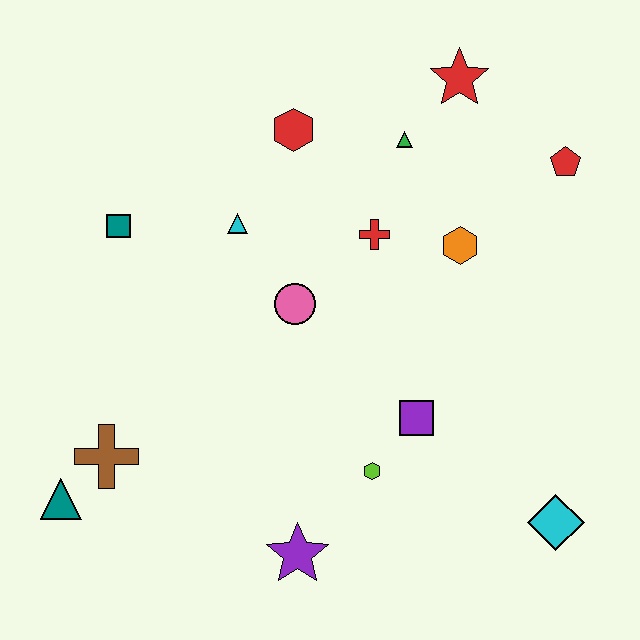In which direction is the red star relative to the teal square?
The red star is to the right of the teal square.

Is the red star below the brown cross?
No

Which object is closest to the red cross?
The orange hexagon is closest to the red cross.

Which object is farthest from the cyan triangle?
The cyan diamond is farthest from the cyan triangle.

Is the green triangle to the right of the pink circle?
Yes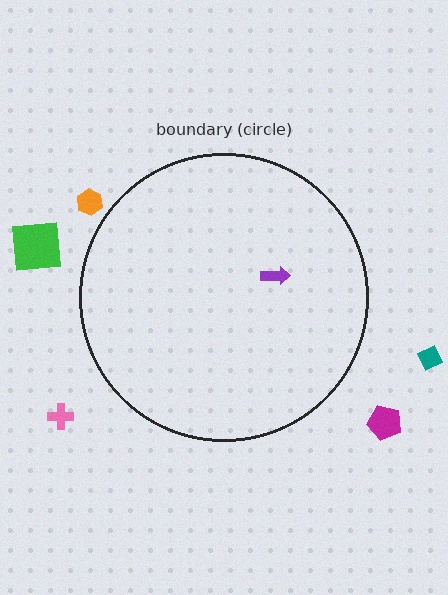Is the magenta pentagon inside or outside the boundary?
Outside.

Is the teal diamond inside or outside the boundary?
Outside.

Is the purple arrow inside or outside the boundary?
Inside.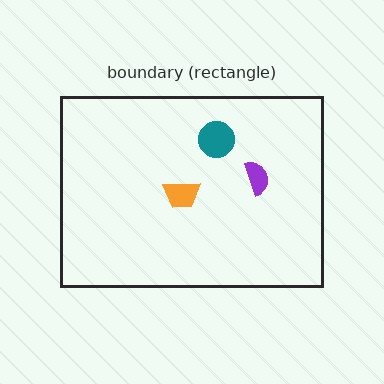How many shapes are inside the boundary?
3 inside, 0 outside.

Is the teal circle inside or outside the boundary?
Inside.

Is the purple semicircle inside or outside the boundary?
Inside.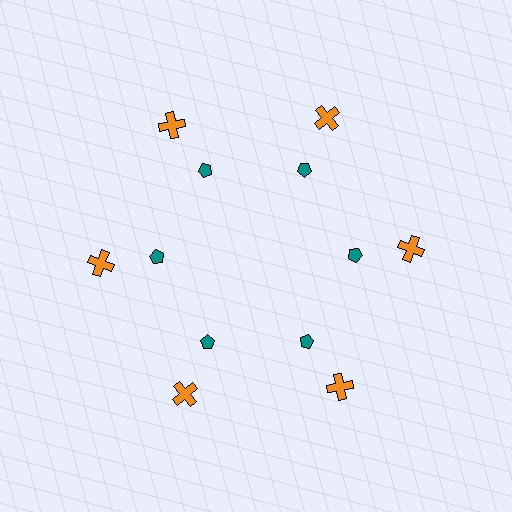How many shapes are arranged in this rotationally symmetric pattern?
There are 12 shapes, arranged in 6 groups of 2.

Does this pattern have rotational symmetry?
Yes, this pattern has 6-fold rotational symmetry. It looks the same after rotating 60 degrees around the center.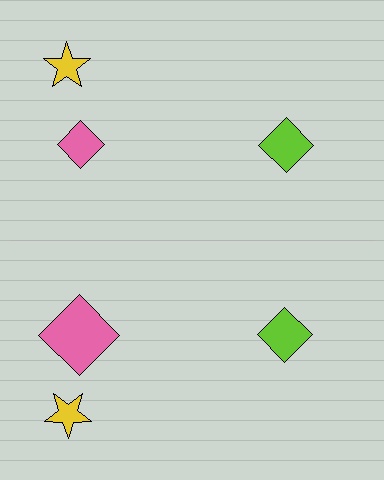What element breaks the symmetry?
The pink diamond on the bottom side has a different size than its mirror counterpart.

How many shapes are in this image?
There are 6 shapes in this image.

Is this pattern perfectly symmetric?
No, the pattern is not perfectly symmetric. The pink diamond on the bottom side has a different size than its mirror counterpart.